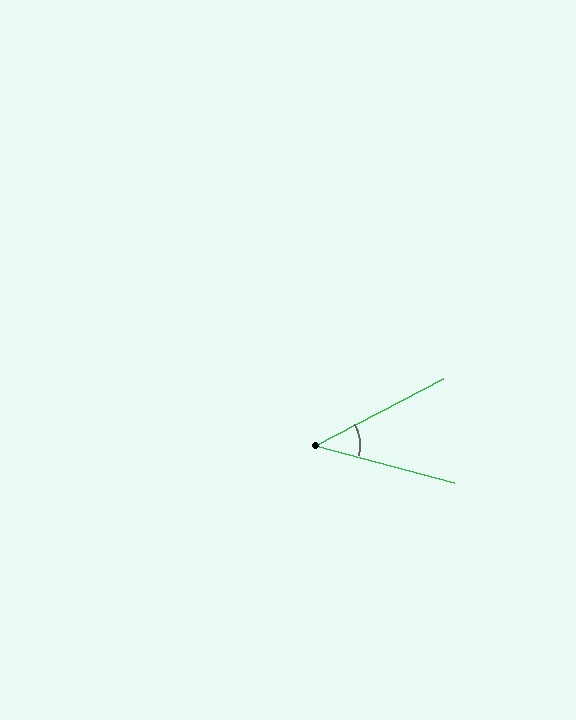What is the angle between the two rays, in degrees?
Approximately 43 degrees.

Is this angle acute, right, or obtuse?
It is acute.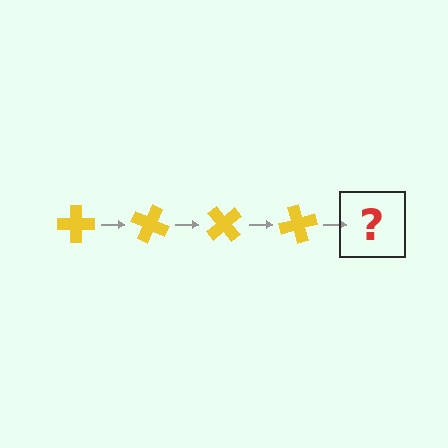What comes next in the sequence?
The next element should be a yellow cross rotated 100 degrees.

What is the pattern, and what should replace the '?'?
The pattern is that the cross rotates 25 degrees each step. The '?' should be a yellow cross rotated 100 degrees.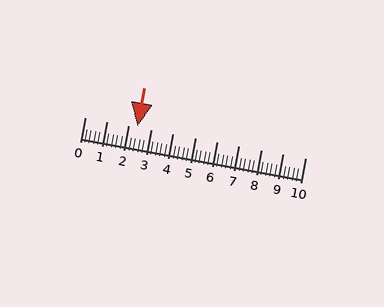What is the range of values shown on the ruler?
The ruler shows values from 0 to 10.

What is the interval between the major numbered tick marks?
The major tick marks are spaced 1 units apart.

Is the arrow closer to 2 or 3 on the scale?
The arrow is closer to 2.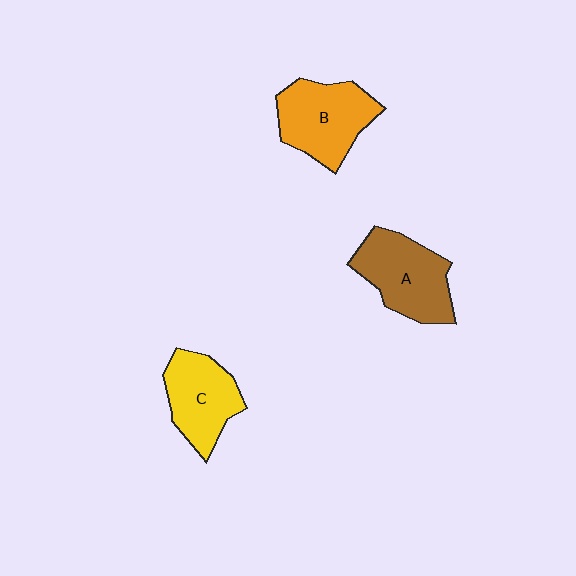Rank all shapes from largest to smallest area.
From largest to smallest: A (brown), B (orange), C (yellow).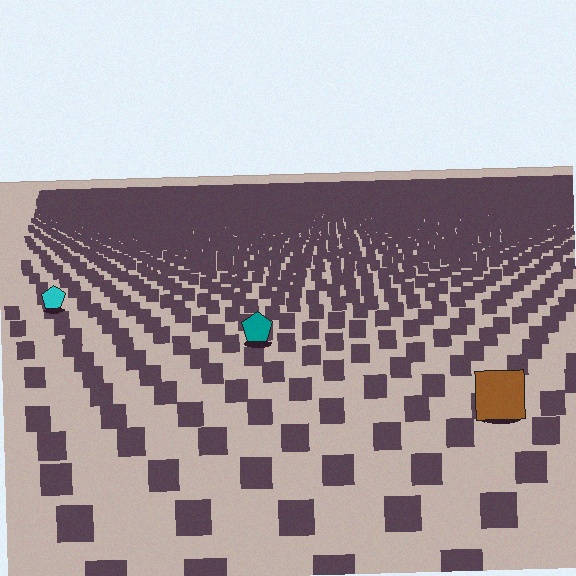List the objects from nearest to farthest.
From nearest to farthest: the brown square, the teal pentagon, the cyan pentagon.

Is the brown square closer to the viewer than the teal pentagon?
Yes. The brown square is closer — you can tell from the texture gradient: the ground texture is coarser near it.